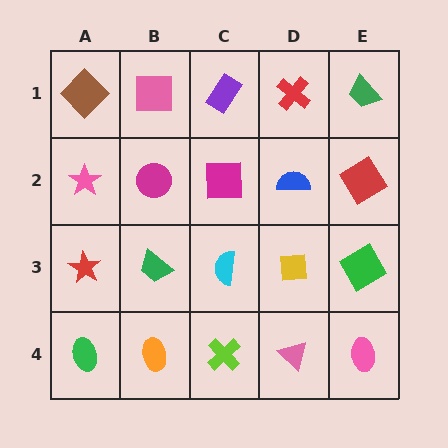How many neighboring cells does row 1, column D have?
3.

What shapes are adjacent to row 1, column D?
A blue semicircle (row 2, column D), a purple rectangle (row 1, column C), a green trapezoid (row 1, column E).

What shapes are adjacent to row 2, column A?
A brown diamond (row 1, column A), a red star (row 3, column A), a magenta circle (row 2, column B).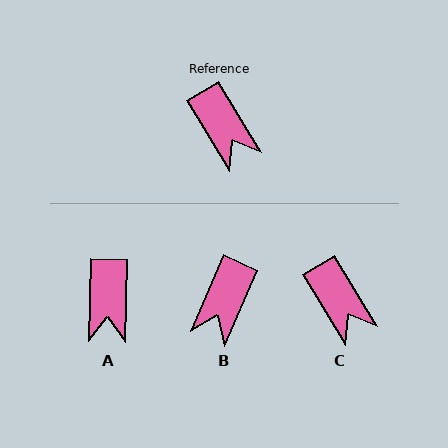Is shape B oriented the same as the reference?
No, it is off by about 55 degrees.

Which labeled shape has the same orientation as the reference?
C.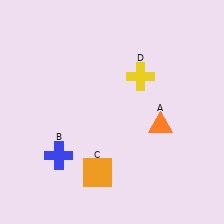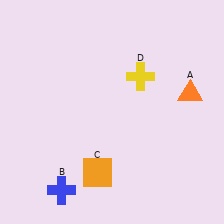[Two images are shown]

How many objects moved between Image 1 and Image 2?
2 objects moved between the two images.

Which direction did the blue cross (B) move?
The blue cross (B) moved down.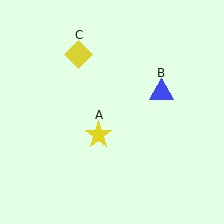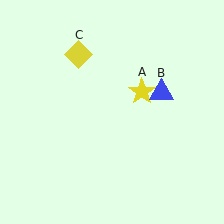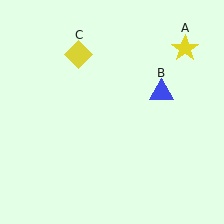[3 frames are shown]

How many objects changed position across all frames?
1 object changed position: yellow star (object A).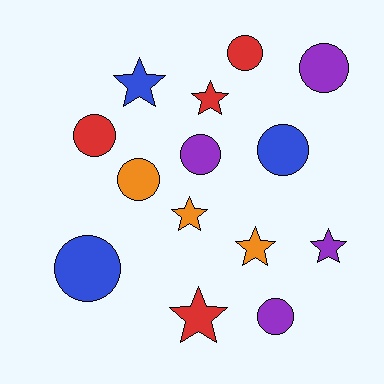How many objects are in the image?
There are 14 objects.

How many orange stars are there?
There are 2 orange stars.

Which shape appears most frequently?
Circle, with 8 objects.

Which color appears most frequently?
Purple, with 4 objects.